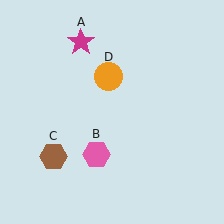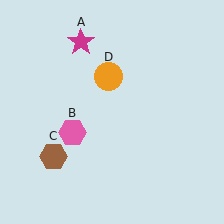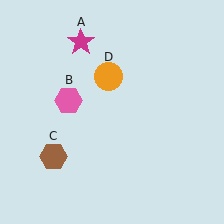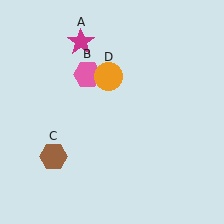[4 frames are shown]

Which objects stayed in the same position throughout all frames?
Magenta star (object A) and brown hexagon (object C) and orange circle (object D) remained stationary.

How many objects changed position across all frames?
1 object changed position: pink hexagon (object B).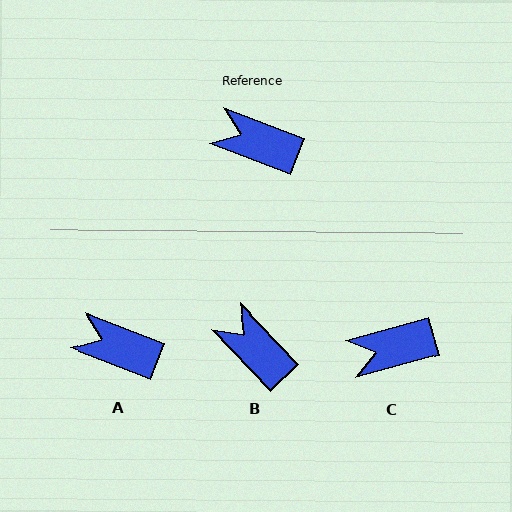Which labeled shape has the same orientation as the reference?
A.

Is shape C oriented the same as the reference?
No, it is off by about 36 degrees.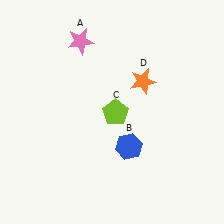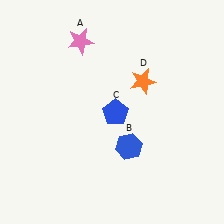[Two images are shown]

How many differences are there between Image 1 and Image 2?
There is 1 difference between the two images.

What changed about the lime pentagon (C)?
In Image 1, C is lime. In Image 2, it changed to blue.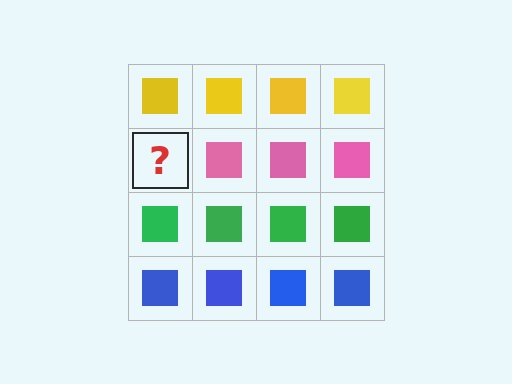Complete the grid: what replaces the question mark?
The question mark should be replaced with a pink square.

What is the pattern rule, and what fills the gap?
The rule is that each row has a consistent color. The gap should be filled with a pink square.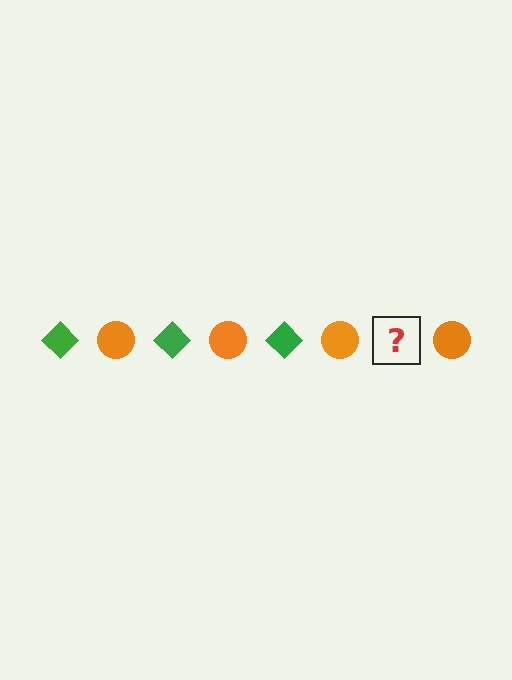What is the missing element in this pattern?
The missing element is a green diamond.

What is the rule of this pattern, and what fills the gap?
The rule is that the pattern alternates between green diamond and orange circle. The gap should be filled with a green diamond.